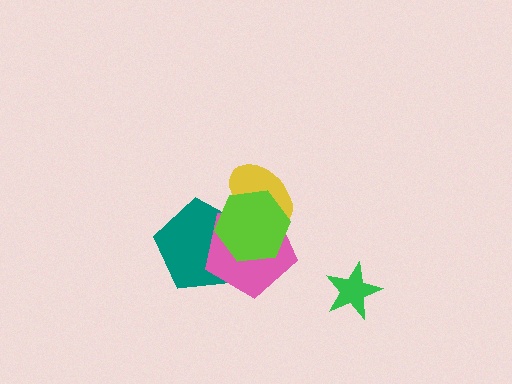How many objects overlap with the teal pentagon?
2 objects overlap with the teal pentagon.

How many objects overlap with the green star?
0 objects overlap with the green star.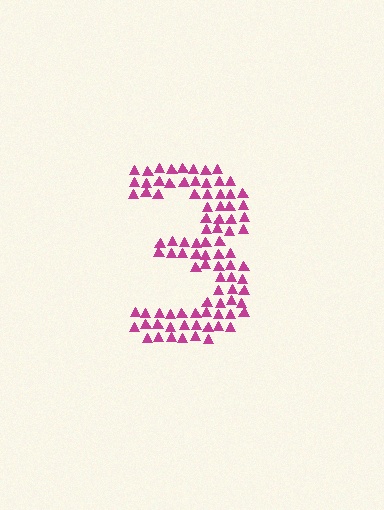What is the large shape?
The large shape is the digit 3.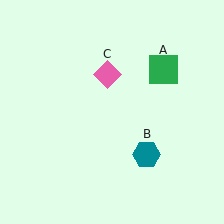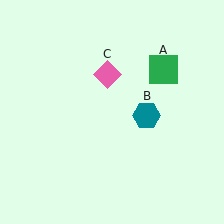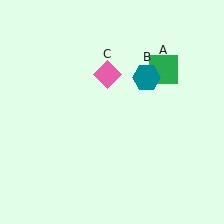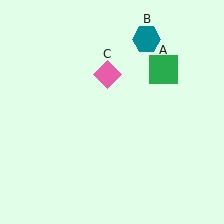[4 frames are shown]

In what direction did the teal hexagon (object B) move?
The teal hexagon (object B) moved up.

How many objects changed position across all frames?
1 object changed position: teal hexagon (object B).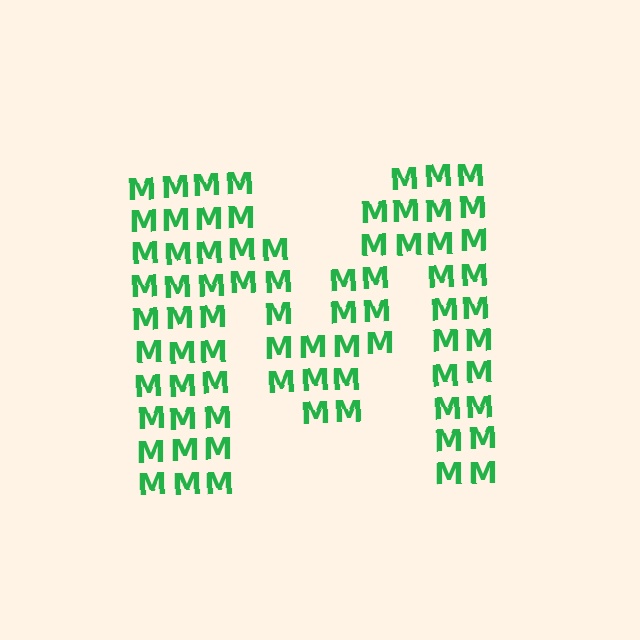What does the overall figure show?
The overall figure shows the letter M.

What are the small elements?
The small elements are letter M's.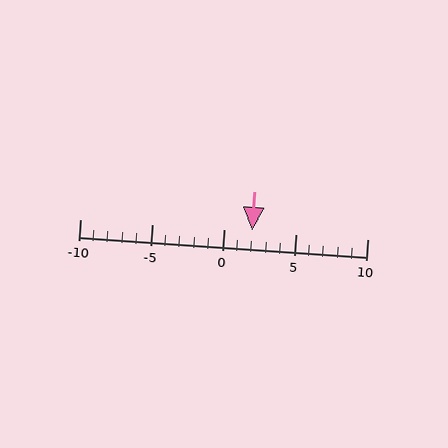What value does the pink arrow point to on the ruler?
The pink arrow points to approximately 2.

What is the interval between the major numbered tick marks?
The major tick marks are spaced 5 units apart.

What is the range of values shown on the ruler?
The ruler shows values from -10 to 10.